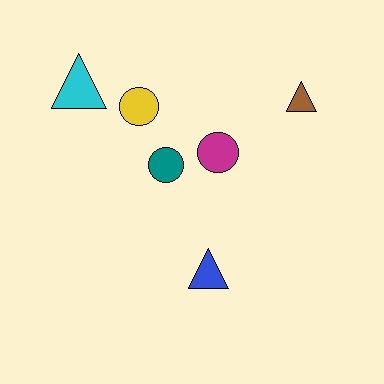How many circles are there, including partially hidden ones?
There are 3 circles.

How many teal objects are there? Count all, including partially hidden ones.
There is 1 teal object.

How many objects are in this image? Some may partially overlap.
There are 6 objects.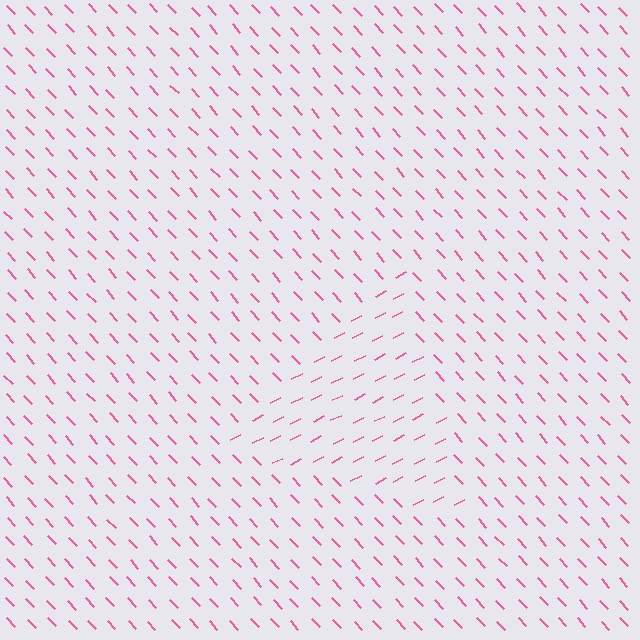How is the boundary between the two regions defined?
The boundary is defined purely by a change in line orientation (approximately 74 degrees difference). All lines are the same color and thickness.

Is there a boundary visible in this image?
Yes, there is a texture boundary formed by a change in line orientation.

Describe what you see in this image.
The image is filled with small pink line segments. A triangle region in the image has lines oriented differently from the surrounding lines, creating a visible texture boundary.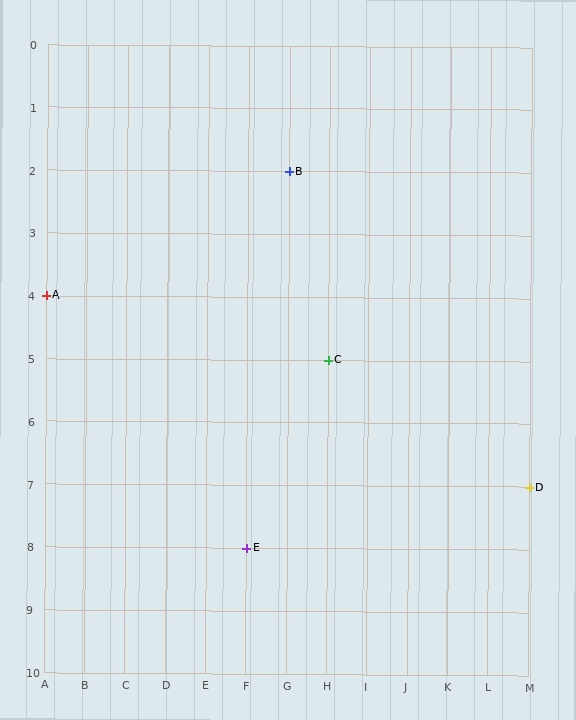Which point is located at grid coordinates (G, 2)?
Point B is at (G, 2).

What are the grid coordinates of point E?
Point E is at grid coordinates (F, 8).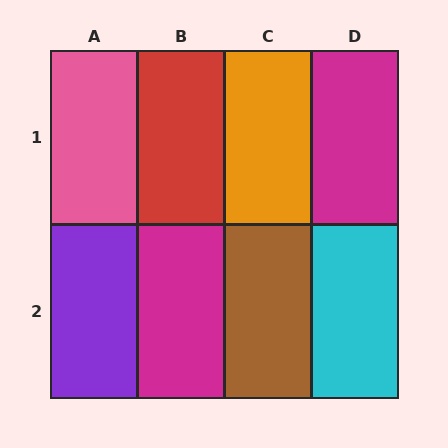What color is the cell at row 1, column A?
Pink.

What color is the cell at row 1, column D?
Magenta.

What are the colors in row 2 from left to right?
Purple, magenta, brown, cyan.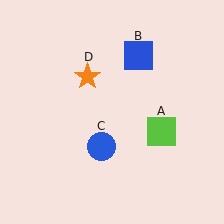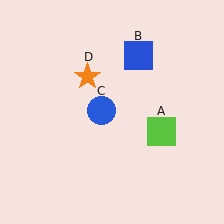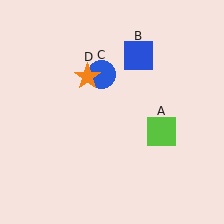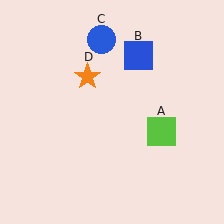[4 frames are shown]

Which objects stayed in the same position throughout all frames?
Lime square (object A) and blue square (object B) and orange star (object D) remained stationary.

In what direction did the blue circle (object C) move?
The blue circle (object C) moved up.